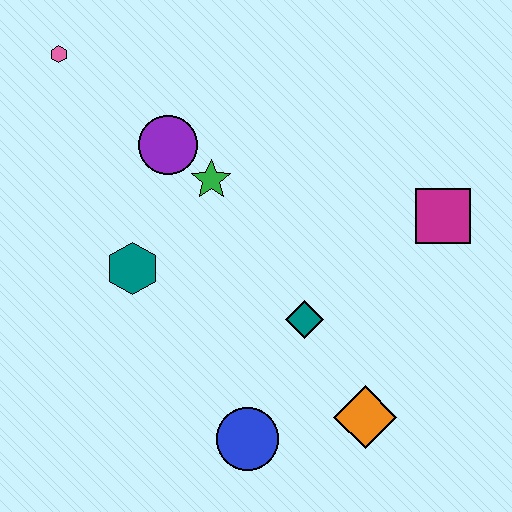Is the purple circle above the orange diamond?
Yes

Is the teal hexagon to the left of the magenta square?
Yes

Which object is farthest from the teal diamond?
The pink hexagon is farthest from the teal diamond.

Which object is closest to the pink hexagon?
The purple circle is closest to the pink hexagon.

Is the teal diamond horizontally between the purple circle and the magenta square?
Yes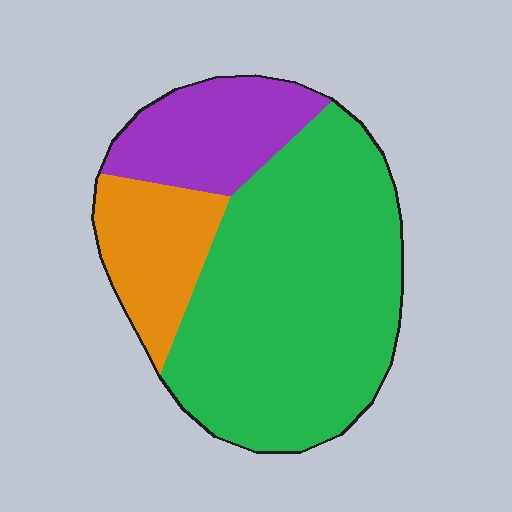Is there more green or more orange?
Green.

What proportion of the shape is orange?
Orange takes up between a sixth and a third of the shape.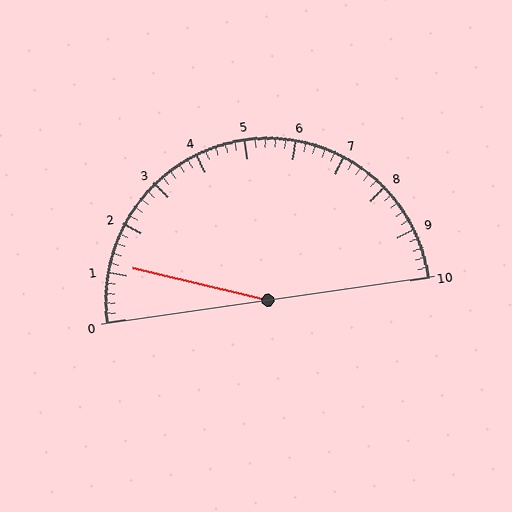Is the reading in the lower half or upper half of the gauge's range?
The reading is in the lower half of the range (0 to 10).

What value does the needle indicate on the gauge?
The needle indicates approximately 1.2.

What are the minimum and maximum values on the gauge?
The gauge ranges from 0 to 10.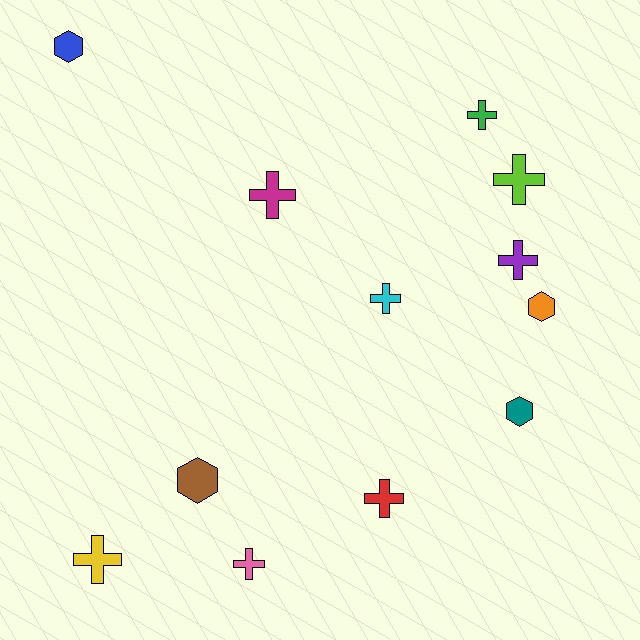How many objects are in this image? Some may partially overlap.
There are 12 objects.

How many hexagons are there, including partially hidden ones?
There are 4 hexagons.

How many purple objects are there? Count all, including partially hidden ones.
There is 1 purple object.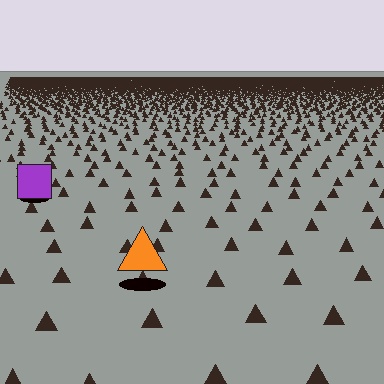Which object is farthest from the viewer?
The purple square is farthest from the viewer. It appears smaller and the ground texture around it is denser.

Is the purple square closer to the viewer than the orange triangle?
No. The orange triangle is closer — you can tell from the texture gradient: the ground texture is coarser near it.